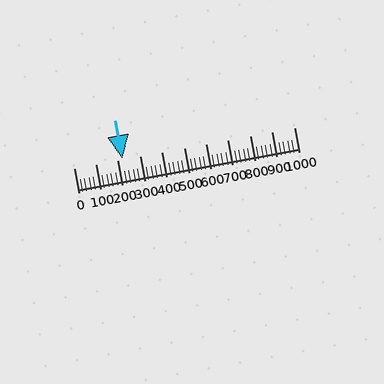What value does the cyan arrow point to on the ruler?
The cyan arrow points to approximately 220.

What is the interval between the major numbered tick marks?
The major tick marks are spaced 100 units apart.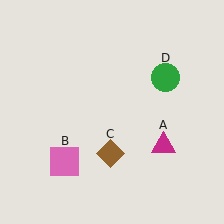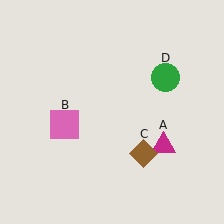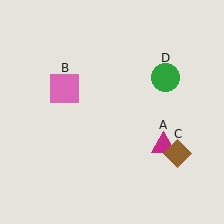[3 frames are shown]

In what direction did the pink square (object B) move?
The pink square (object B) moved up.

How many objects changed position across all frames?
2 objects changed position: pink square (object B), brown diamond (object C).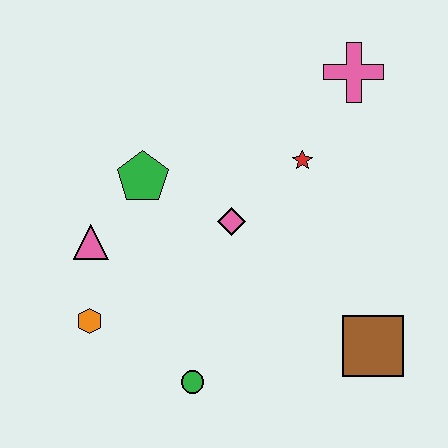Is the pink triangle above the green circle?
Yes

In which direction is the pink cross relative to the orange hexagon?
The pink cross is to the right of the orange hexagon.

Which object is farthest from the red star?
The orange hexagon is farthest from the red star.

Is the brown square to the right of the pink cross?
Yes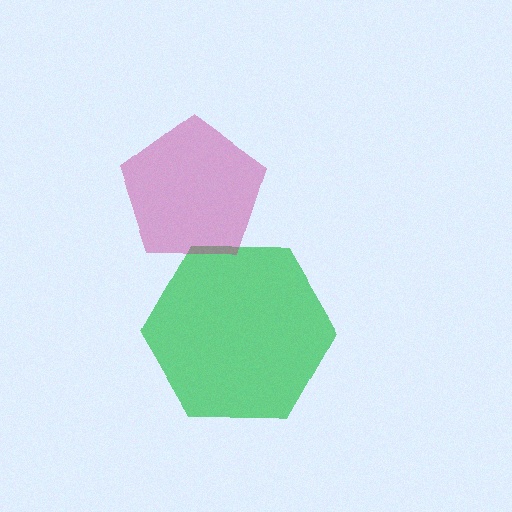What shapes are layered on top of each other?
The layered shapes are: a green hexagon, a magenta pentagon.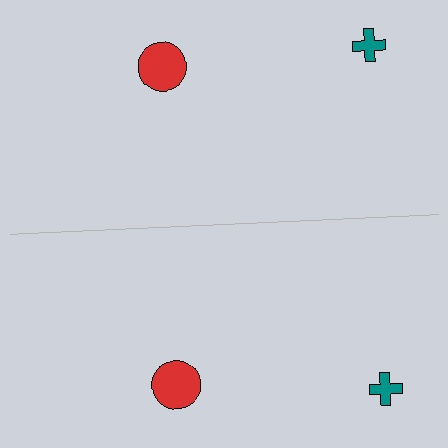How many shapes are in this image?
There are 4 shapes in this image.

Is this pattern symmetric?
Yes, this pattern has bilateral (reflection) symmetry.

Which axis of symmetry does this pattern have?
The pattern has a horizontal axis of symmetry running through the center of the image.